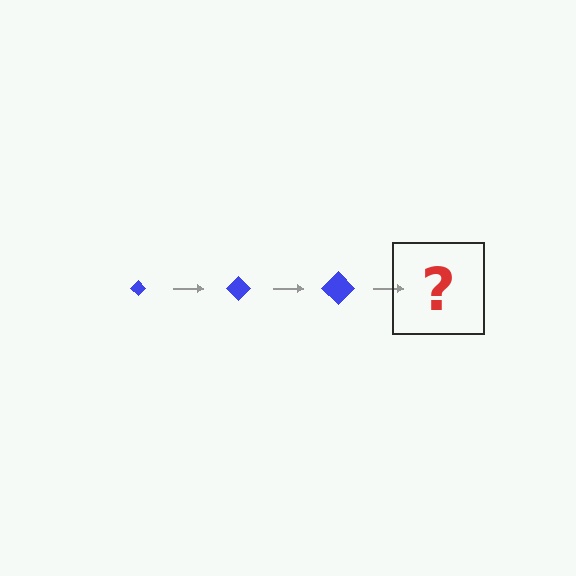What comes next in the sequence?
The next element should be a blue diamond, larger than the previous one.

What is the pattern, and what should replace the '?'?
The pattern is that the diamond gets progressively larger each step. The '?' should be a blue diamond, larger than the previous one.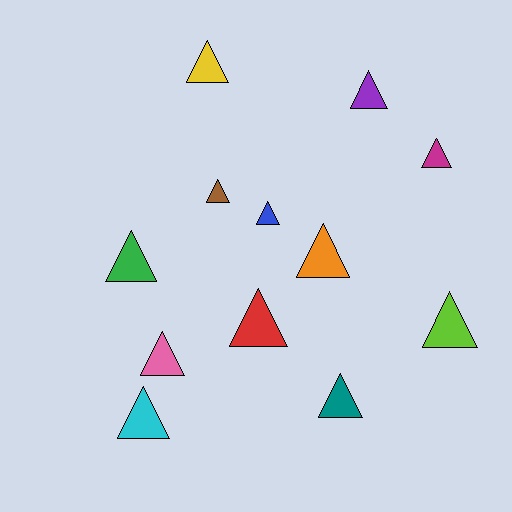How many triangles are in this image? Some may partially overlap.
There are 12 triangles.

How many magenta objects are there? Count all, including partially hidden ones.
There is 1 magenta object.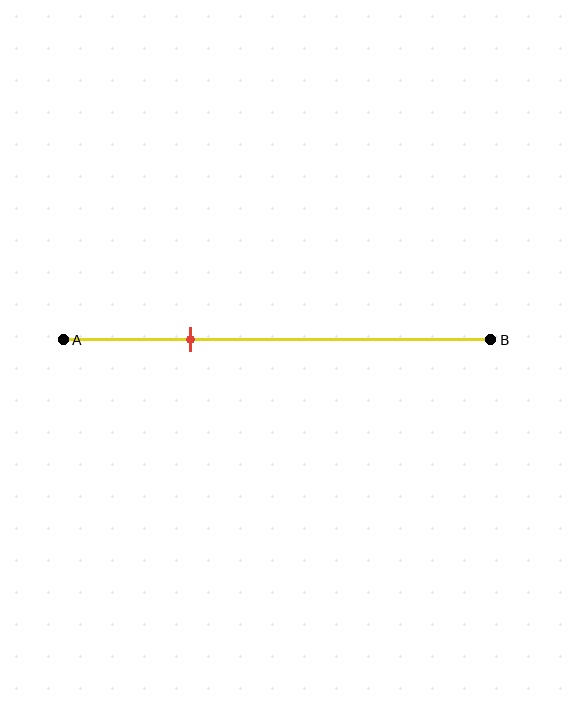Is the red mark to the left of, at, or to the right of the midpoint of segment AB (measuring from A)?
The red mark is to the left of the midpoint of segment AB.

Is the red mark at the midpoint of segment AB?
No, the mark is at about 30% from A, not at the 50% midpoint.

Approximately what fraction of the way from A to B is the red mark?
The red mark is approximately 30% of the way from A to B.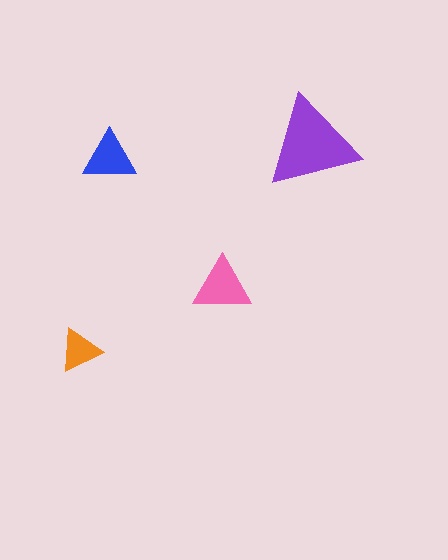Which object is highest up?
The purple triangle is topmost.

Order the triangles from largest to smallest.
the purple one, the pink one, the blue one, the orange one.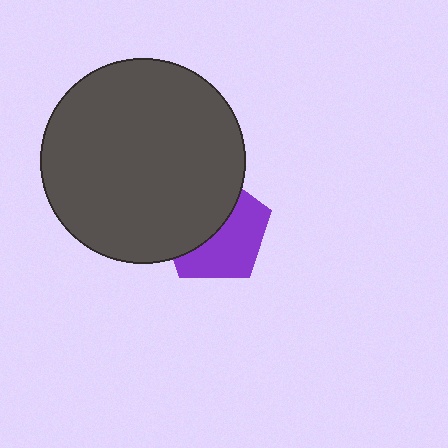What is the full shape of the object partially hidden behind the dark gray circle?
The partially hidden object is a purple pentagon.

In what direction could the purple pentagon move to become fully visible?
The purple pentagon could move toward the lower-right. That would shift it out from behind the dark gray circle entirely.